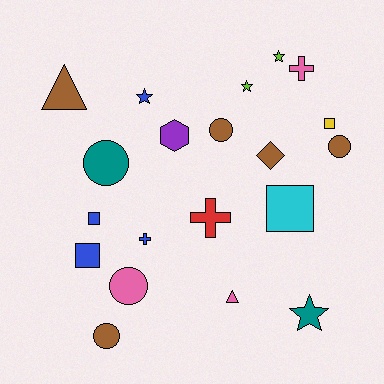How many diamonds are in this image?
There is 1 diamond.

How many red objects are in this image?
There is 1 red object.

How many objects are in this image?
There are 20 objects.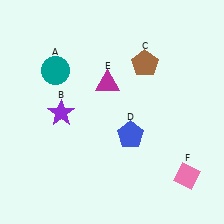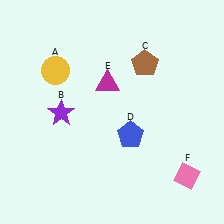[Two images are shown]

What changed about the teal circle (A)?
In Image 1, A is teal. In Image 2, it changed to yellow.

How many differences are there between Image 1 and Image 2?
There is 1 difference between the two images.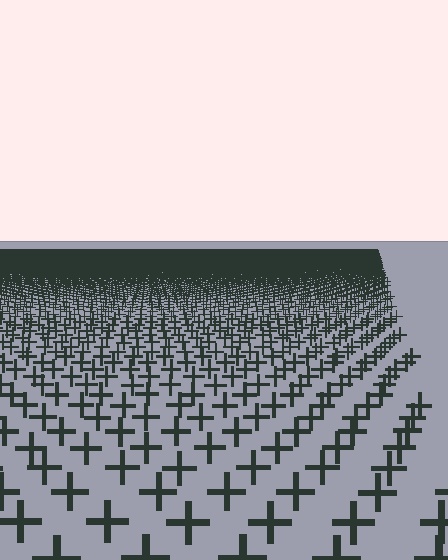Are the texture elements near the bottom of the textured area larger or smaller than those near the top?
Larger. Near the bottom, elements are closer to the viewer and appear at a bigger on-screen size.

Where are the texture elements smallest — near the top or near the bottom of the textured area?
Near the top.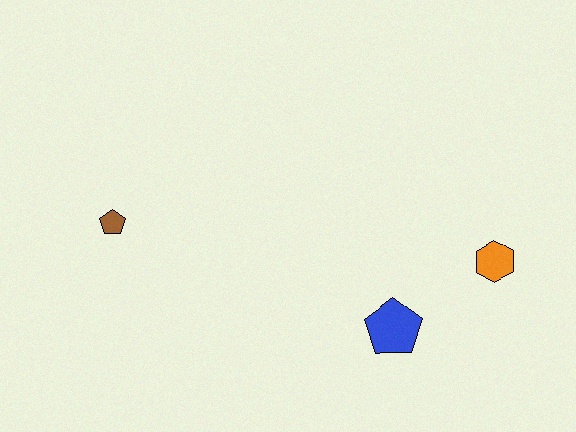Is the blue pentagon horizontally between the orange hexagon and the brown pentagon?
Yes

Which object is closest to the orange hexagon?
The blue pentagon is closest to the orange hexagon.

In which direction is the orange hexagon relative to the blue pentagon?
The orange hexagon is to the right of the blue pentagon.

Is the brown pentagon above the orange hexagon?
Yes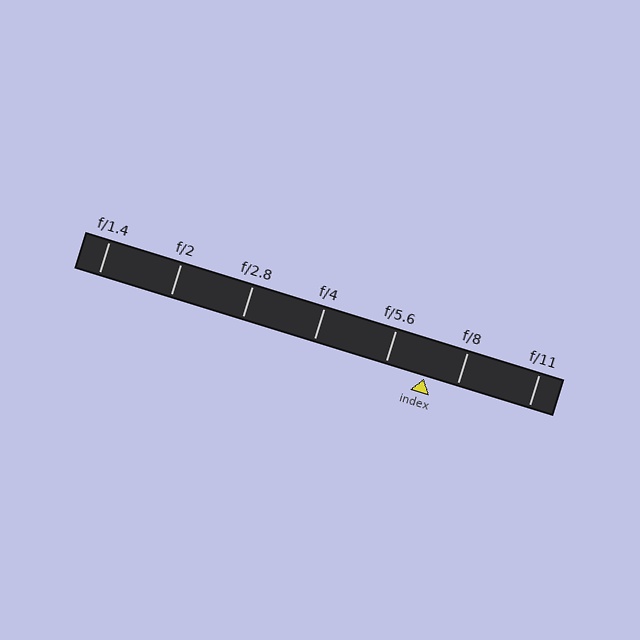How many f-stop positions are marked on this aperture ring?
There are 7 f-stop positions marked.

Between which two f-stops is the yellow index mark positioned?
The index mark is between f/5.6 and f/8.